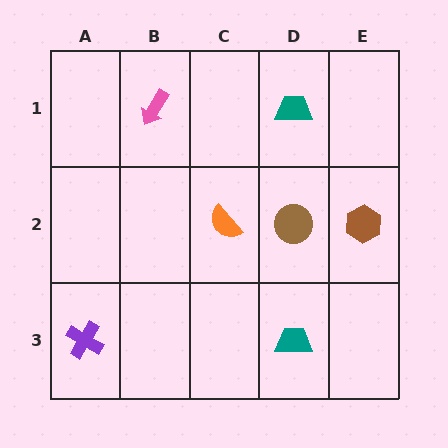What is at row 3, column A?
A purple cross.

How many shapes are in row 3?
2 shapes.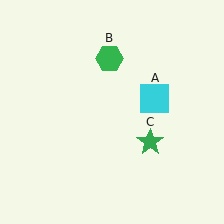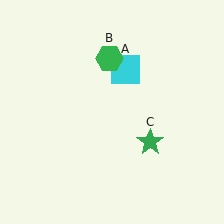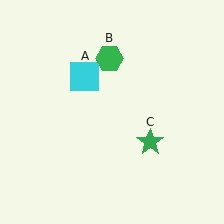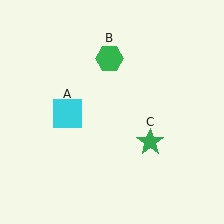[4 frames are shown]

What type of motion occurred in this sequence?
The cyan square (object A) rotated counterclockwise around the center of the scene.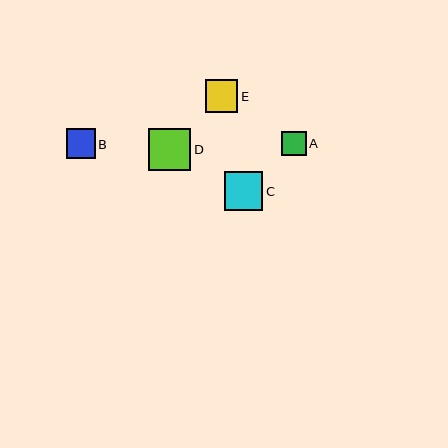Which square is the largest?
Square D is the largest with a size of approximately 42 pixels.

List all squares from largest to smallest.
From largest to smallest: D, C, E, B, A.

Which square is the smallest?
Square A is the smallest with a size of approximately 24 pixels.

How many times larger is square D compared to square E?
Square D is approximately 1.3 times the size of square E.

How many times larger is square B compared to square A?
Square B is approximately 1.2 times the size of square A.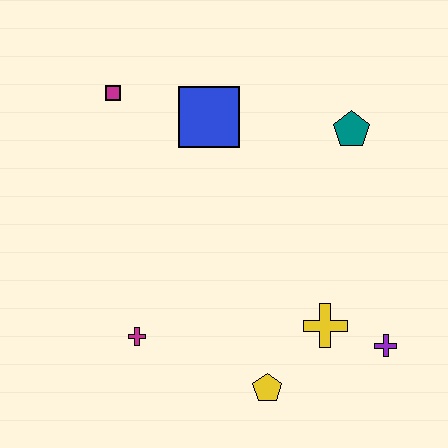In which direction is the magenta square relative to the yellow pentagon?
The magenta square is above the yellow pentagon.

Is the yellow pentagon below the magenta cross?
Yes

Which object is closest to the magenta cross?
The yellow pentagon is closest to the magenta cross.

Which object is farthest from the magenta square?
The purple cross is farthest from the magenta square.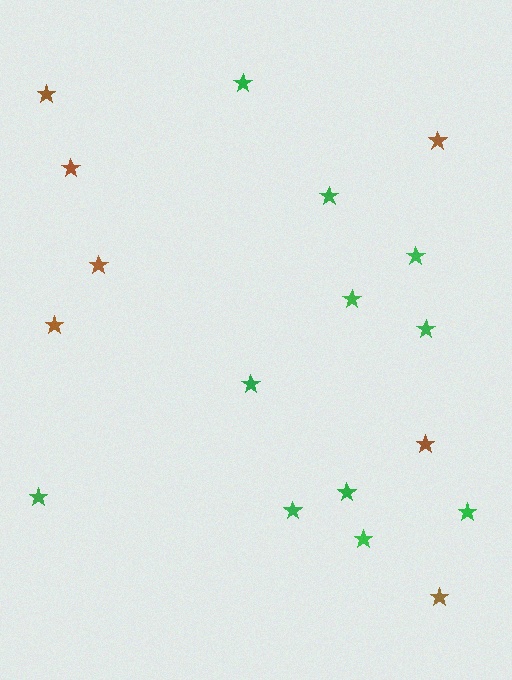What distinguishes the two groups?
There are 2 groups: one group of brown stars (7) and one group of green stars (11).